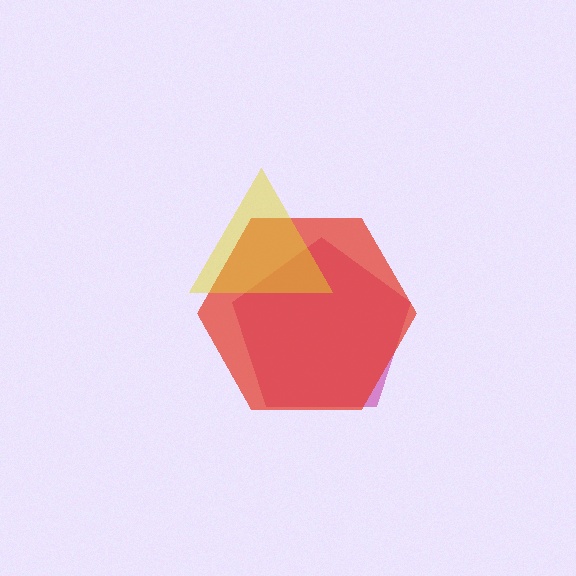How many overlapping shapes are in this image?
There are 3 overlapping shapes in the image.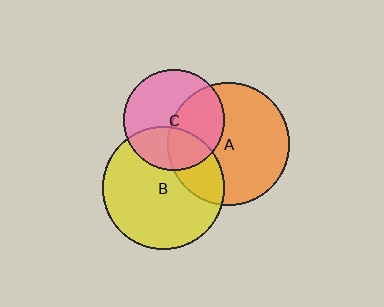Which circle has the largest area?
Circle B (yellow).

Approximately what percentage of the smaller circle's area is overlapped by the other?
Approximately 45%.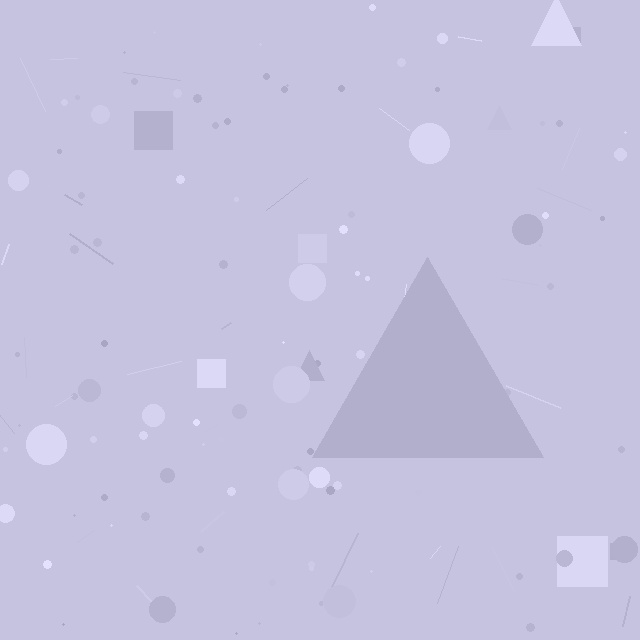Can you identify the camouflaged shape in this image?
The camouflaged shape is a triangle.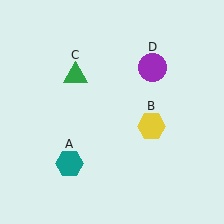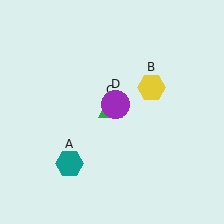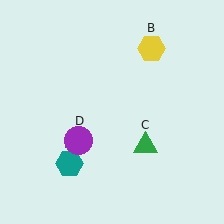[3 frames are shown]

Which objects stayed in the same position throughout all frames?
Teal hexagon (object A) remained stationary.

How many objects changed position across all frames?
3 objects changed position: yellow hexagon (object B), green triangle (object C), purple circle (object D).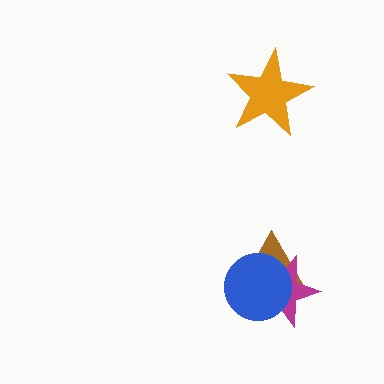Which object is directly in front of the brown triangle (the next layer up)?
The magenta star is directly in front of the brown triangle.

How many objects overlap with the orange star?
0 objects overlap with the orange star.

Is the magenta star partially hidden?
Yes, it is partially covered by another shape.